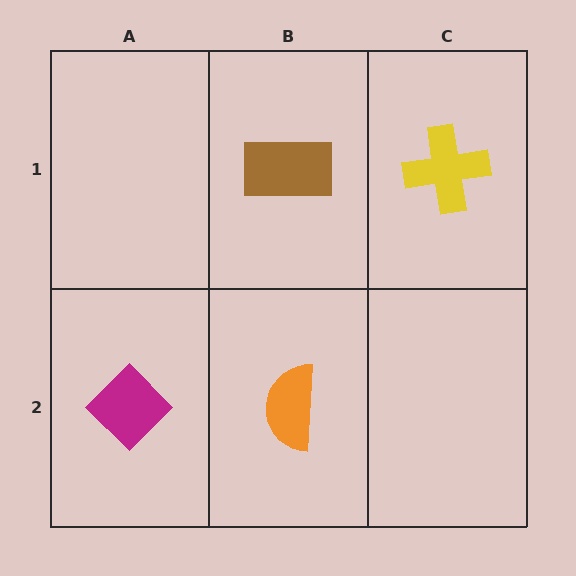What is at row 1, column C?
A yellow cross.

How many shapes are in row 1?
2 shapes.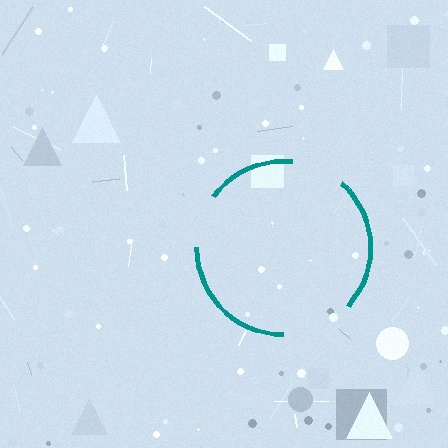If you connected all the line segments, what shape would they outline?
They would outline a circle.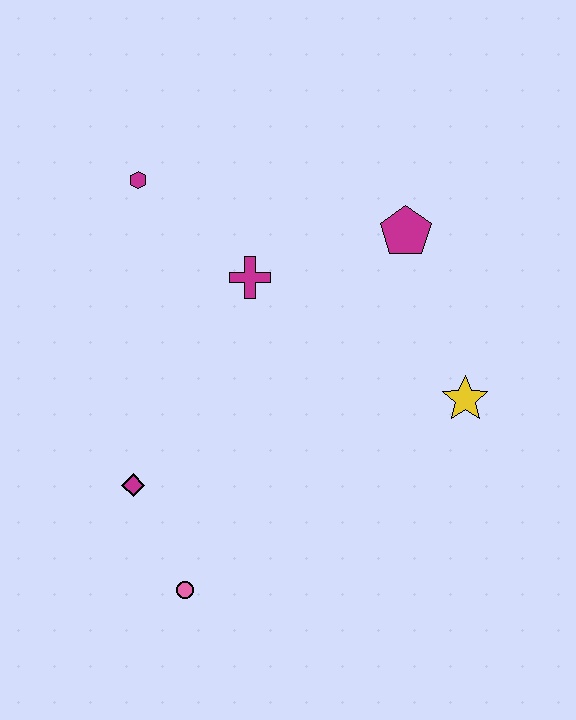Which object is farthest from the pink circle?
The magenta pentagon is farthest from the pink circle.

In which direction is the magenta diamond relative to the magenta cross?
The magenta diamond is below the magenta cross.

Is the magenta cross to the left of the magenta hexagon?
No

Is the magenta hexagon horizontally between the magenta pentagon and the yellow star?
No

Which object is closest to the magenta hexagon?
The magenta cross is closest to the magenta hexagon.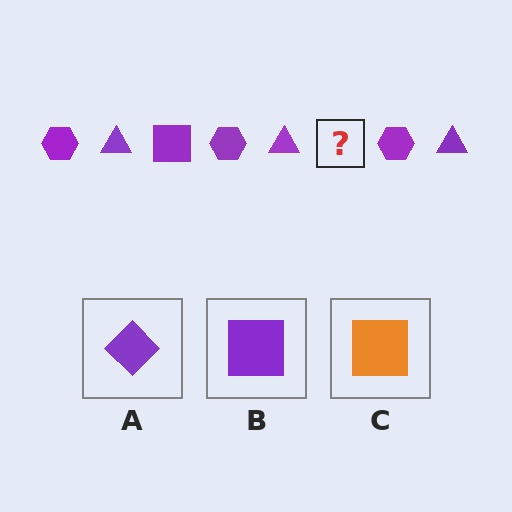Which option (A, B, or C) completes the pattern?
B.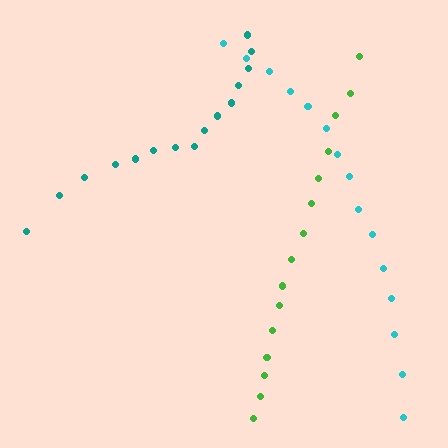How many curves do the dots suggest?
There are 3 distinct paths.